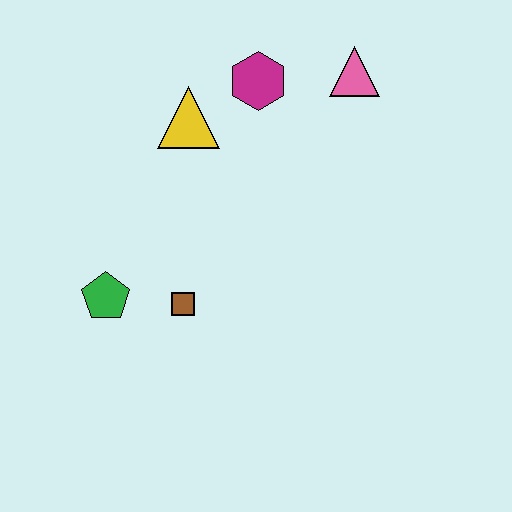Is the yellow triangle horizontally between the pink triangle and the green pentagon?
Yes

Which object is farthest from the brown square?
The pink triangle is farthest from the brown square.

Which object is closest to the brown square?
The green pentagon is closest to the brown square.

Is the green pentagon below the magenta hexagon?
Yes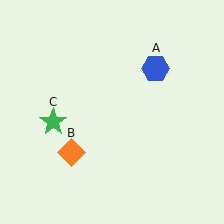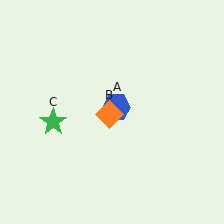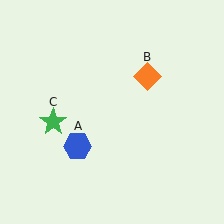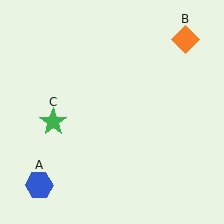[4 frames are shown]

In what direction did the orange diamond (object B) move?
The orange diamond (object B) moved up and to the right.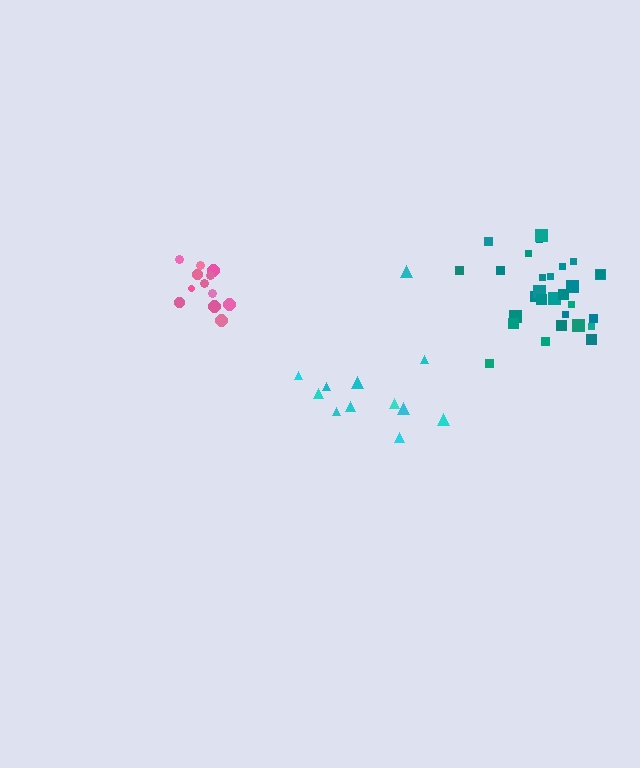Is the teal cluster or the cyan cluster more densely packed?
Teal.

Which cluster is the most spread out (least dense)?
Cyan.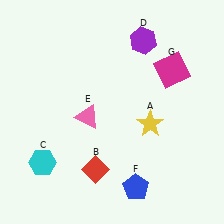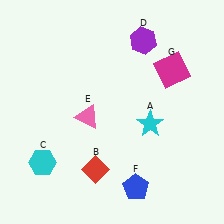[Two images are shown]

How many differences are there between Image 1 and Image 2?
There is 1 difference between the two images.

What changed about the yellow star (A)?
In Image 1, A is yellow. In Image 2, it changed to cyan.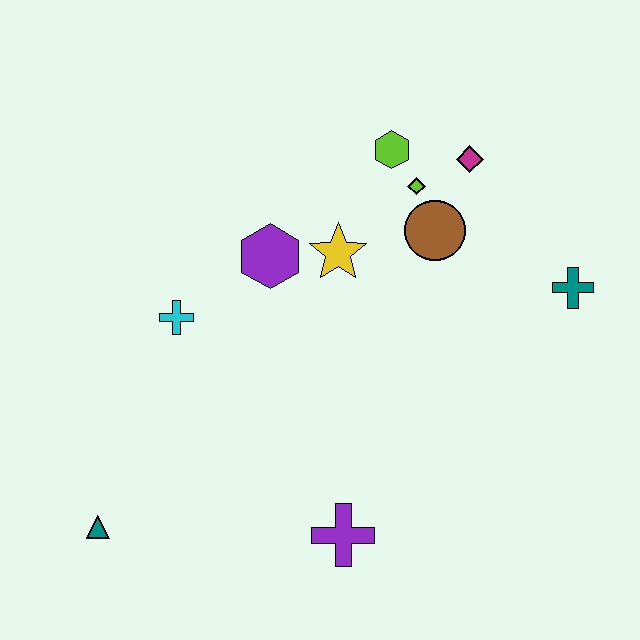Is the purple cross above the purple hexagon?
No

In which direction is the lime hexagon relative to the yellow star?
The lime hexagon is above the yellow star.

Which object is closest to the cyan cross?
The purple hexagon is closest to the cyan cross.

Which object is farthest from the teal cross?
The teal triangle is farthest from the teal cross.